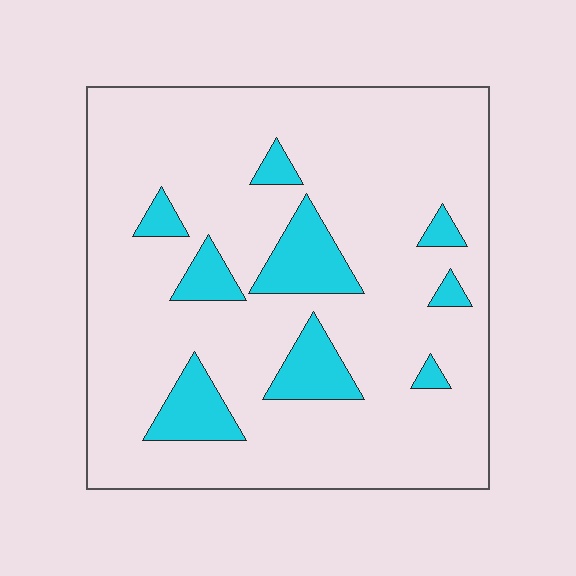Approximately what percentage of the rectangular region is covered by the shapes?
Approximately 15%.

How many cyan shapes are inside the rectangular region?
9.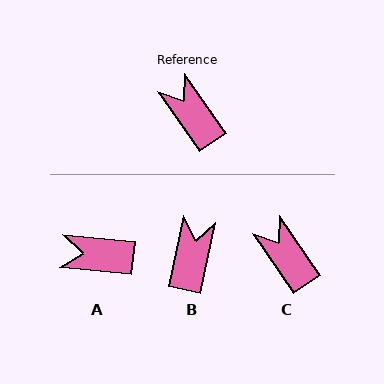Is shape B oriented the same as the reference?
No, it is off by about 47 degrees.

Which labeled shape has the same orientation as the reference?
C.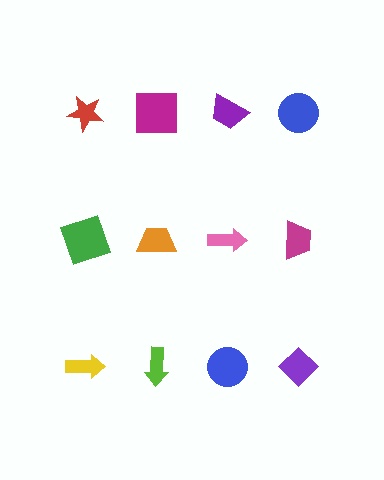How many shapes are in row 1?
4 shapes.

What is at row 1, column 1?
A red star.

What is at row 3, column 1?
A yellow arrow.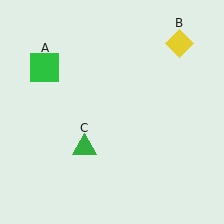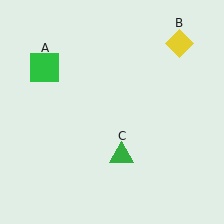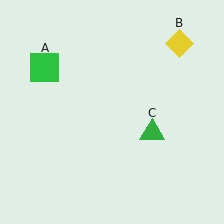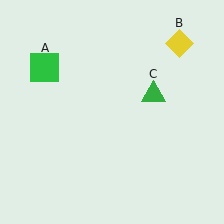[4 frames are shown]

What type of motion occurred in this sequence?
The green triangle (object C) rotated counterclockwise around the center of the scene.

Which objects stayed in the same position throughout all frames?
Green square (object A) and yellow diamond (object B) remained stationary.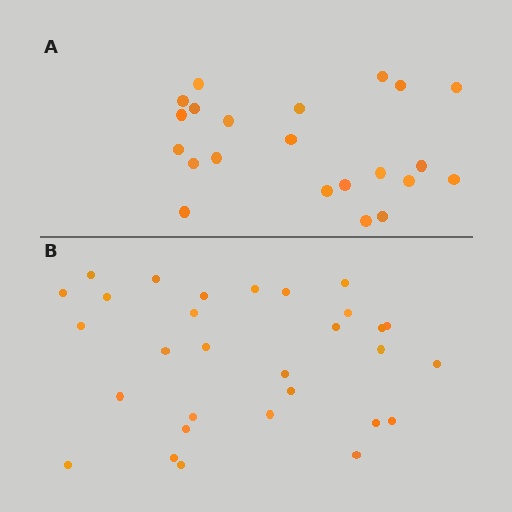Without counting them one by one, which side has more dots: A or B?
Region B (the bottom region) has more dots.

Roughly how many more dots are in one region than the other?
Region B has roughly 8 or so more dots than region A.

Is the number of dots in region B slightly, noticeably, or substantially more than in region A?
Region B has noticeably more, but not dramatically so. The ratio is roughly 1.4 to 1.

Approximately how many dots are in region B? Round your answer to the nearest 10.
About 30 dots.